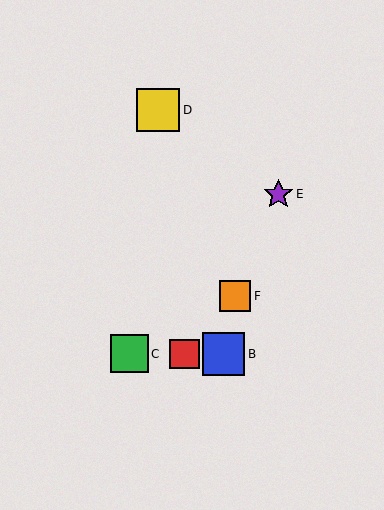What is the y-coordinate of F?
Object F is at y≈296.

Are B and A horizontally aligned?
Yes, both are at y≈354.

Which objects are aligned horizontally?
Objects A, B, C are aligned horizontally.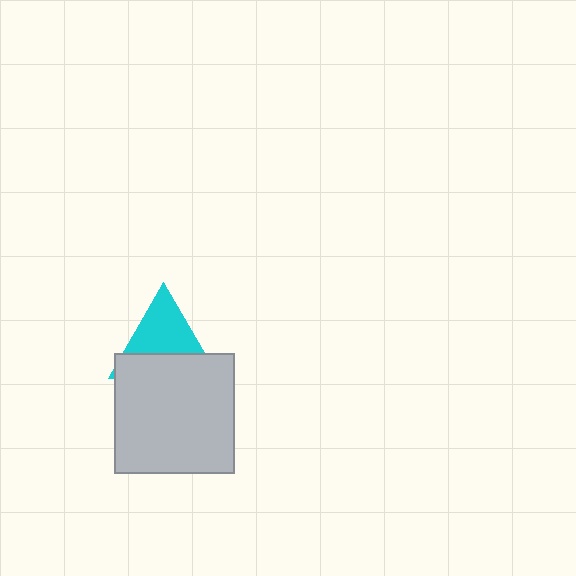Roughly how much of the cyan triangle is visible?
About half of it is visible (roughly 54%).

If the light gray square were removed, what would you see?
You would see the complete cyan triangle.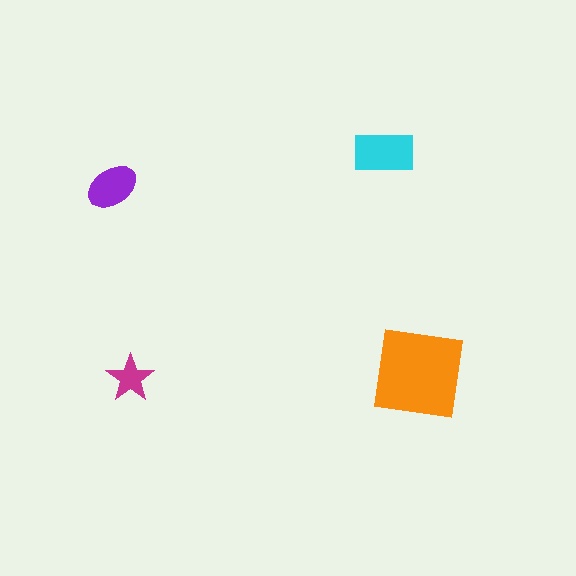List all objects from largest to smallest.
The orange square, the cyan rectangle, the purple ellipse, the magenta star.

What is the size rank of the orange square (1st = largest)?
1st.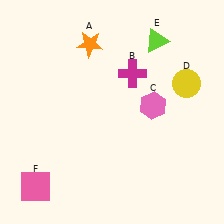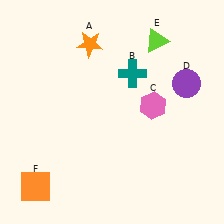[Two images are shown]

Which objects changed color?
B changed from magenta to teal. D changed from yellow to purple. F changed from pink to orange.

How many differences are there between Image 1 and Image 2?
There are 3 differences between the two images.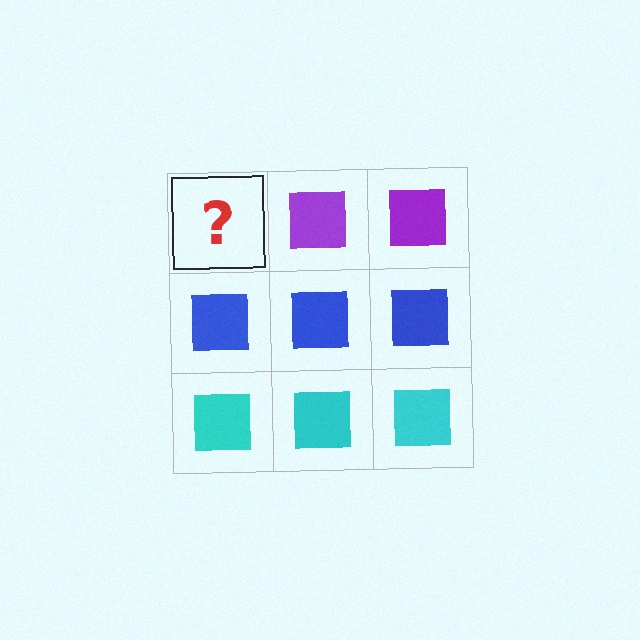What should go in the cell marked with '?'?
The missing cell should contain a purple square.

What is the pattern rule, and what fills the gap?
The rule is that each row has a consistent color. The gap should be filled with a purple square.